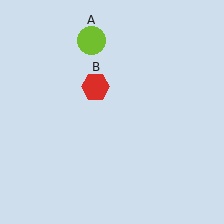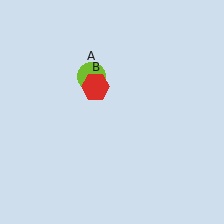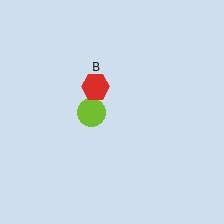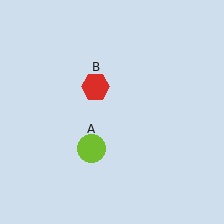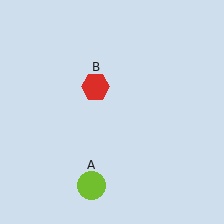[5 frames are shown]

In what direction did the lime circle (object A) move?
The lime circle (object A) moved down.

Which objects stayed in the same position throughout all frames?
Red hexagon (object B) remained stationary.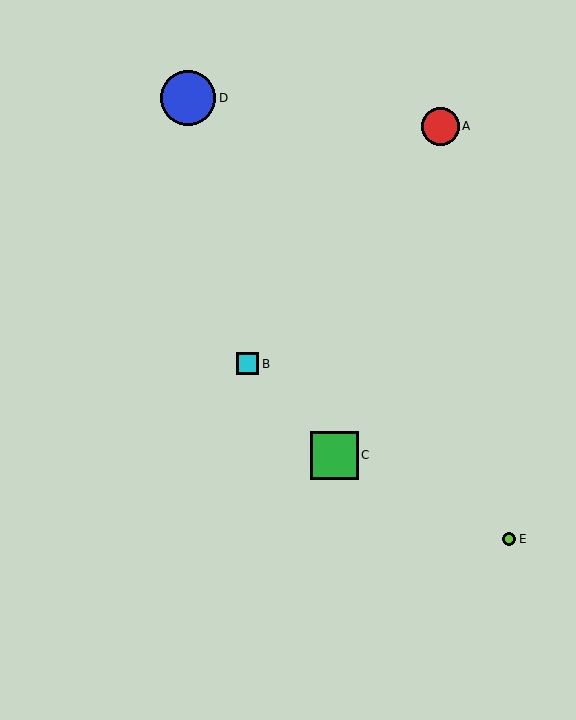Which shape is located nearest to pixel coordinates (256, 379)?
The cyan square (labeled B) at (248, 364) is nearest to that location.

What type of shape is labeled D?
Shape D is a blue circle.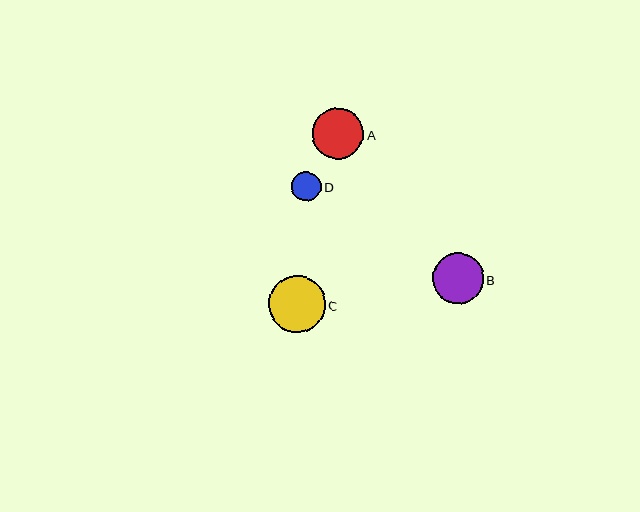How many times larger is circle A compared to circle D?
Circle A is approximately 1.7 times the size of circle D.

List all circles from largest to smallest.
From largest to smallest: C, A, B, D.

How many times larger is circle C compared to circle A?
Circle C is approximately 1.1 times the size of circle A.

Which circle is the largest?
Circle C is the largest with a size of approximately 56 pixels.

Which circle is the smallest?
Circle D is the smallest with a size of approximately 29 pixels.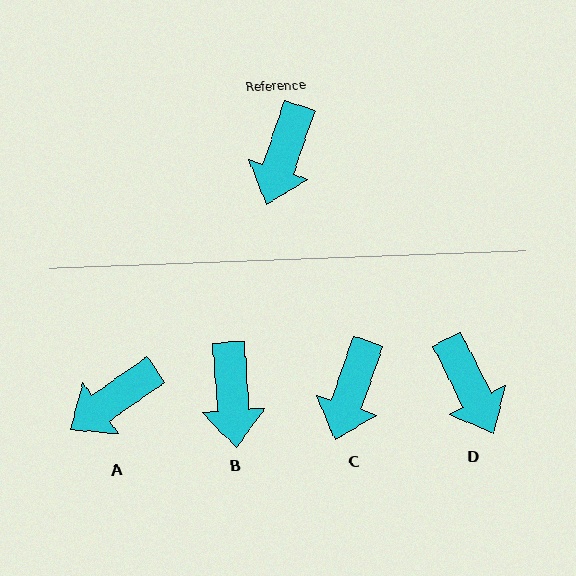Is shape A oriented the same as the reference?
No, it is off by about 36 degrees.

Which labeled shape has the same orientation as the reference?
C.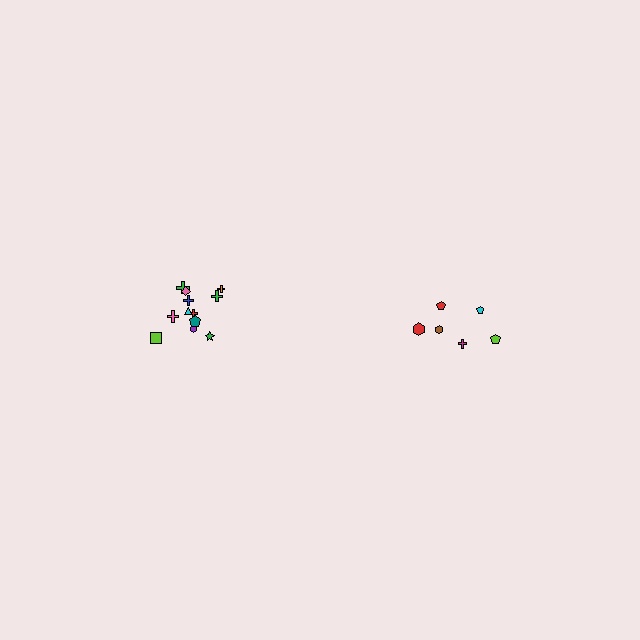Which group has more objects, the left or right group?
The left group.